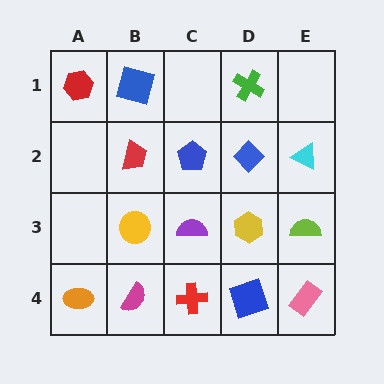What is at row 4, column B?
A magenta semicircle.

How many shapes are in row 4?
5 shapes.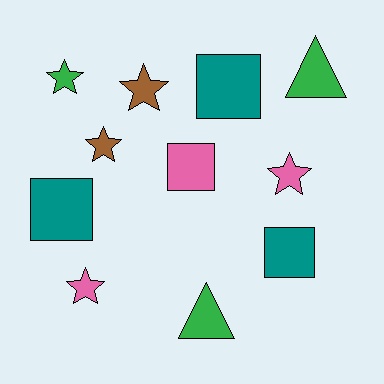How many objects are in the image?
There are 11 objects.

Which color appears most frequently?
Pink, with 3 objects.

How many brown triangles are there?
There are no brown triangles.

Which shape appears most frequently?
Star, with 5 objects.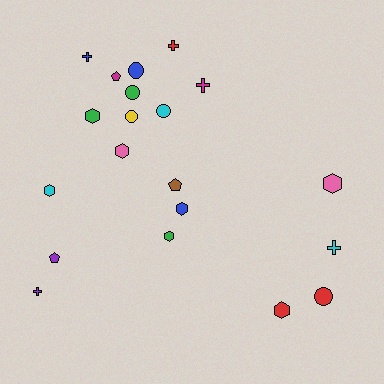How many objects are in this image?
There are 20 objects.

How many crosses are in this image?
There are 5 crosses.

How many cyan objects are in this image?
There are 3 cyan objects.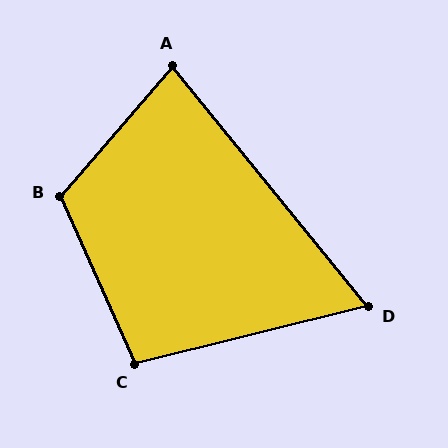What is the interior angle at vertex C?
Approximately 100 degrees (obtuse).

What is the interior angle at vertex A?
Approximately 80 degrees (acute).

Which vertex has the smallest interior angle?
D, at approximately 65 degrees.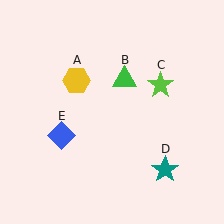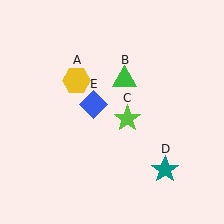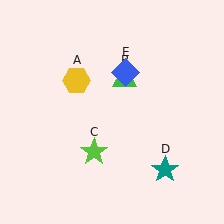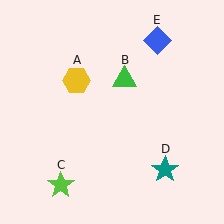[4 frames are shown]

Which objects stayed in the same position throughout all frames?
Yellow hexagon (object A) and green triangle (object B) and teal star (object D) remained stationary.